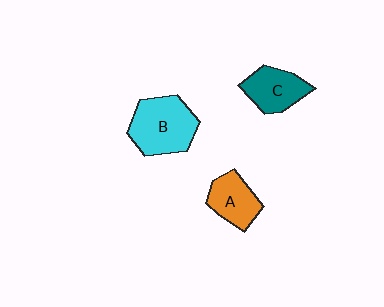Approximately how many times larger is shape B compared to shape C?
Approximately 1.5 times.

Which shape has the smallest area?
Shape A (orange).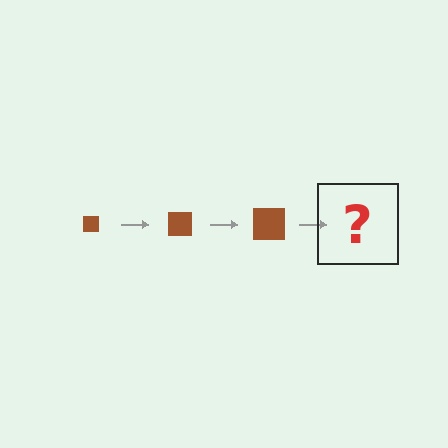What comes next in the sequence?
The next element should be a brown square, larger than the previous one.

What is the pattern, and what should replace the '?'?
The pattern is that the square gets progressively larger each step. The '?' should be a brown square, larger than the previous one.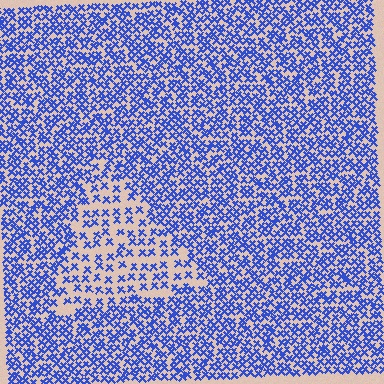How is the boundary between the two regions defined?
The boundary is defined by a change in element density (approximately 2.1x ratio). All elements are the same color, size, and shape.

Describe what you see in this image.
The image contains small blue elements arranged at two different densities. A triangle-shaped region is visible where the elements are less densely packed than the surrounding area.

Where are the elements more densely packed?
The elements are more densely packed outside the triangle boundary.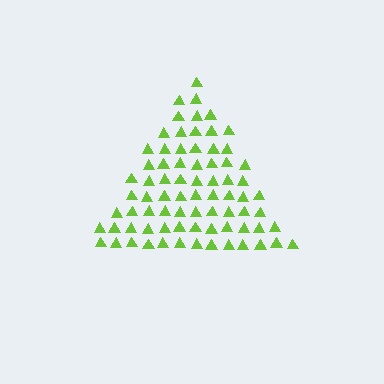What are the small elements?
The small elements are triangles.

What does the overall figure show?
The overall figure shows a triangle.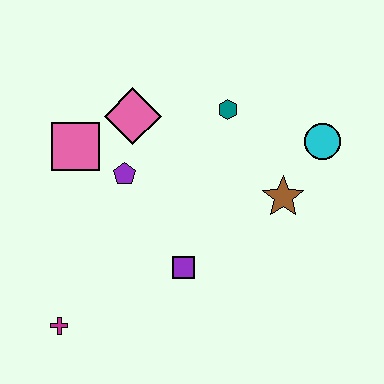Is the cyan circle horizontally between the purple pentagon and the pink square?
No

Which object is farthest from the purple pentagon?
The cyan circle is farthest from the purple pentagon.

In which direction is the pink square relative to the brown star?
The pink square is to the left of the brown star.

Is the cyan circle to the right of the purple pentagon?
Yes